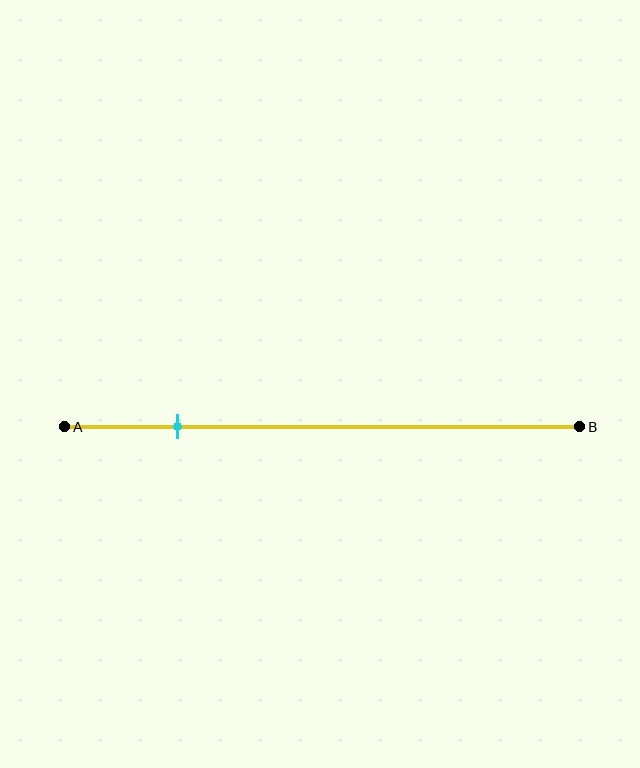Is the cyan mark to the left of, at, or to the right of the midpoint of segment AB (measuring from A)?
The cyan mark is to the left of the midpoint of segment AB.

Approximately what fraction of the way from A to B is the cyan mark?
The cyan mark is approximately 20% of the way from A to B.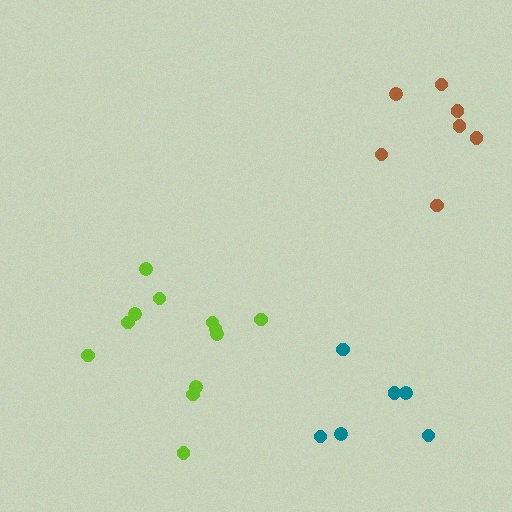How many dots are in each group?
Group 1: 6 dots, Group 2: 12 dots, Group 3: 7 dots (25 total).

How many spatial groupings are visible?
There are 3 spatial groupings.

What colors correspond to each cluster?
The clusters are colored: teal, lime, brown.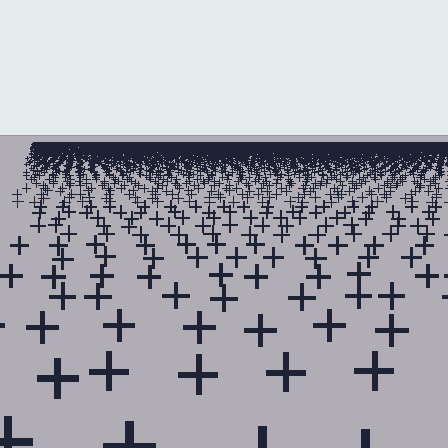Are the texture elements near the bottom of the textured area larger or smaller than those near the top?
Larger. Near the bottom, elements are closer to the viewer and appear at a bigger on-screen size.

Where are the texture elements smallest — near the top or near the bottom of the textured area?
Near the top.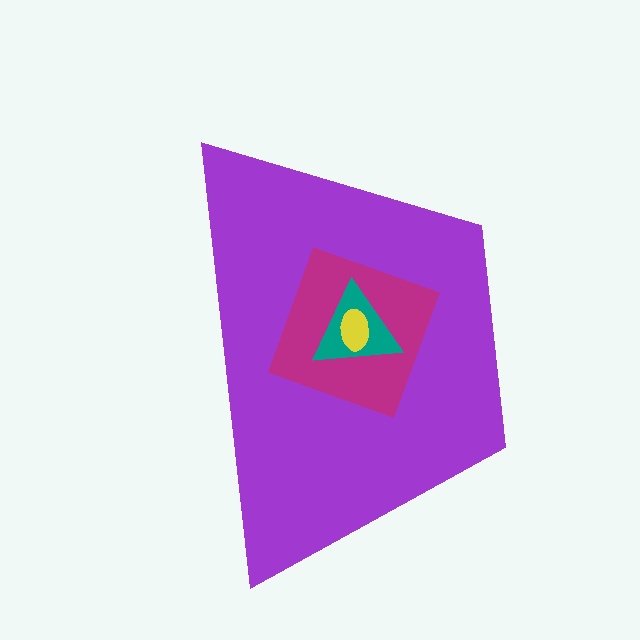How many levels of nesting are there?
4.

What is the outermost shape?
The purple trapezoid.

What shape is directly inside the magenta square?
The teal triangle.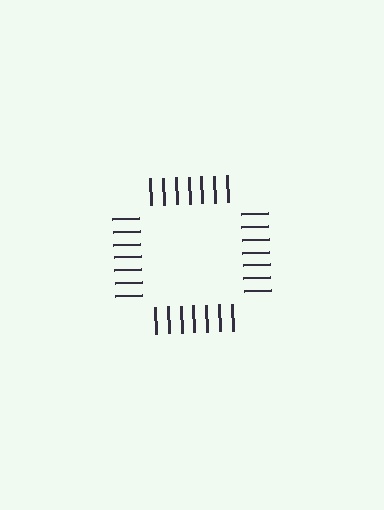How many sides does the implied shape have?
4 sides — the line-ends trace a square.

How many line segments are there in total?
28 — 7 along each of the 4 edges.